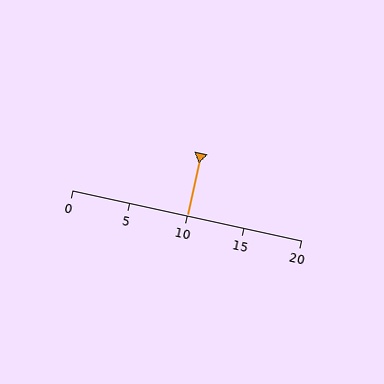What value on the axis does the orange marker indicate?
The marker indicates approximately 10.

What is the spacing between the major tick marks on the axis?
The major ticks are spaced 5 apart.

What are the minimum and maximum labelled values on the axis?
The axis runs from 0 to 20.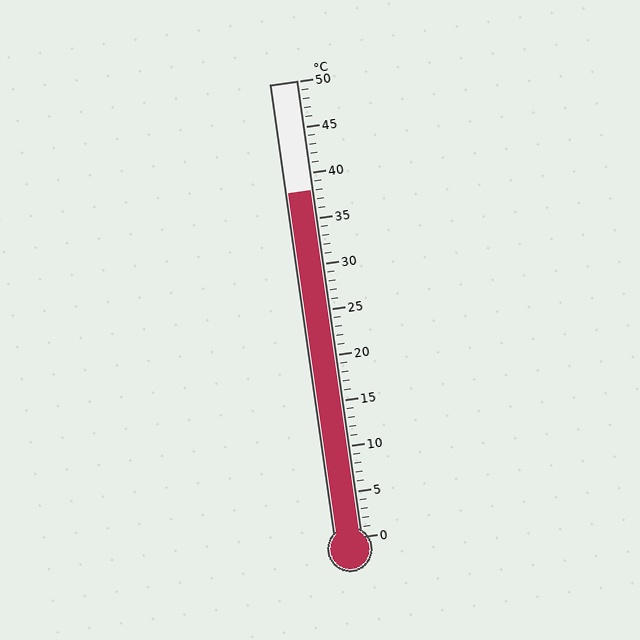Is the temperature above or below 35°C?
The temperature is above 35°C.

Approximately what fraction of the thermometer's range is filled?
The thermometer is filled to approximately 75% of its range.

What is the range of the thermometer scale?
The thermometer scale ranges from 0°C to 50°C.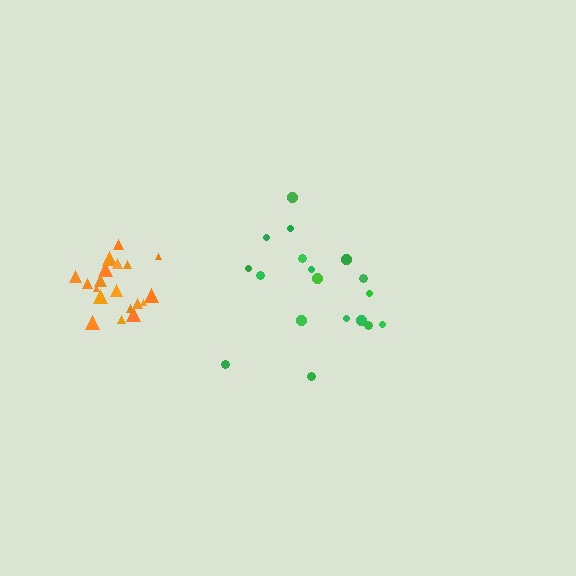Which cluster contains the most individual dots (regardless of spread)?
Orange (19).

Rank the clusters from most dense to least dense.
orange, green.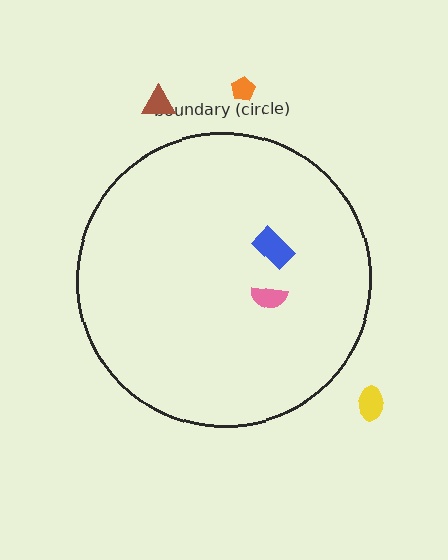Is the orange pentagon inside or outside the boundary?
Outside.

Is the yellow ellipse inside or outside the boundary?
Outside.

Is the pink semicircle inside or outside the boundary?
Inside.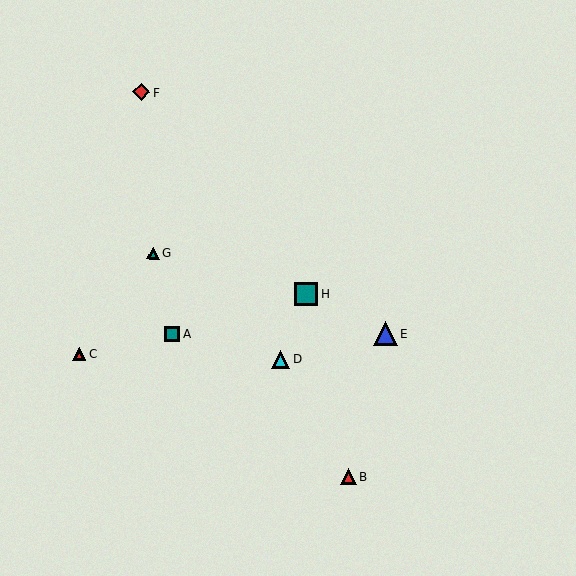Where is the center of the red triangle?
The center of the red triangle is at (79, 354).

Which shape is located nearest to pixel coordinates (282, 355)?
The cyan triangle (labeled D) at (280, 359) is nearest to that location.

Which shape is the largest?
The blue triangle (labeled E) is the largest.